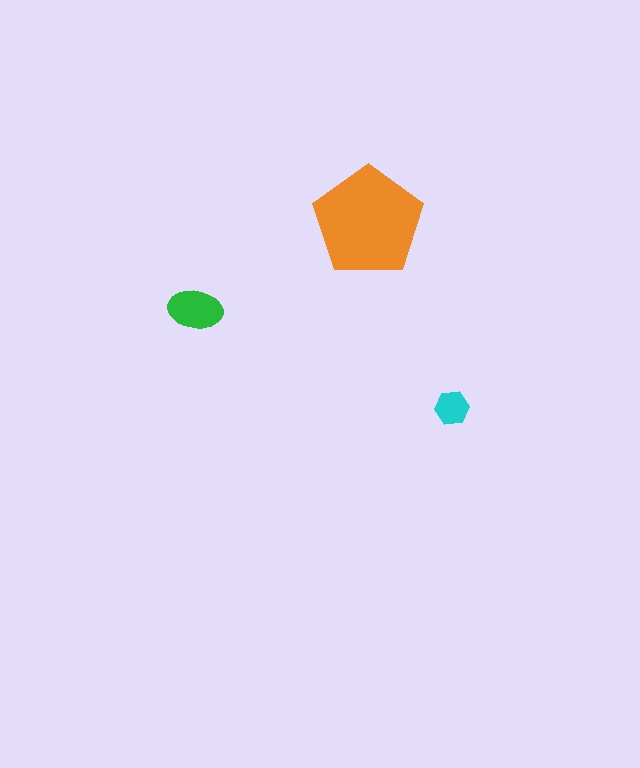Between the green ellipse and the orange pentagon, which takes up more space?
The orange pentagon.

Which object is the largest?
The orange pentagon.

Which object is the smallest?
The cyan hexagon.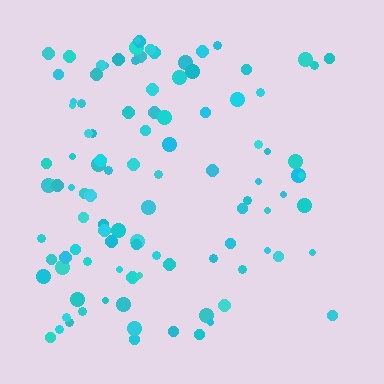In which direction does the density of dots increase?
From right to left, with the left side densest.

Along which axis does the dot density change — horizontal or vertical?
Horizontal.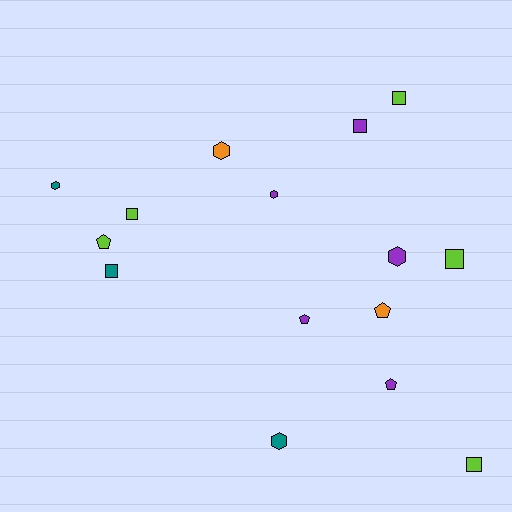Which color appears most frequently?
Purple, with 5 objects.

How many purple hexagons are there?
There are 2 purple hexagons.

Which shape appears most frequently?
Square, with 6 objects.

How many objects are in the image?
There are 15 objects.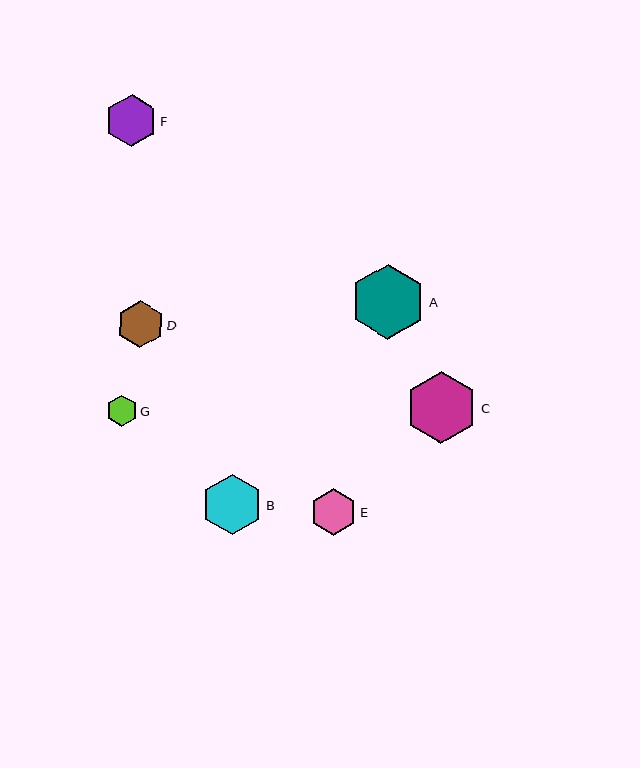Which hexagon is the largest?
Hexagon A is the largest with a size of approximately 76 pixels.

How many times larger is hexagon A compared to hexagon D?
Hexagon A is approximately 1.6 times the size of hexagon D.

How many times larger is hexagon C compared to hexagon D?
Hexagon C is approximately 1.5 times the size of hexagon D.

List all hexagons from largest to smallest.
From largest to smallest: A, C, B, F, D, E, G.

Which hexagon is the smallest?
Hexagon G is the smallest with a size of approximately 31 pixels.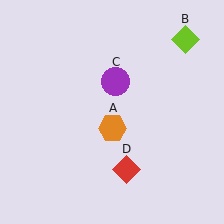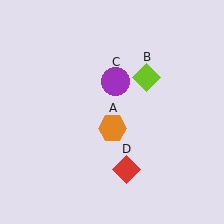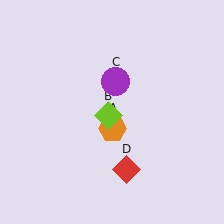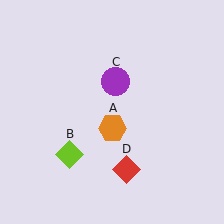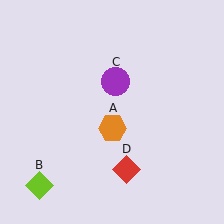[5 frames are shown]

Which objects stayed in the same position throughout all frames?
Orange hexagon (object A) and purple circle (object C) and red diamond (object D) remained stationary.